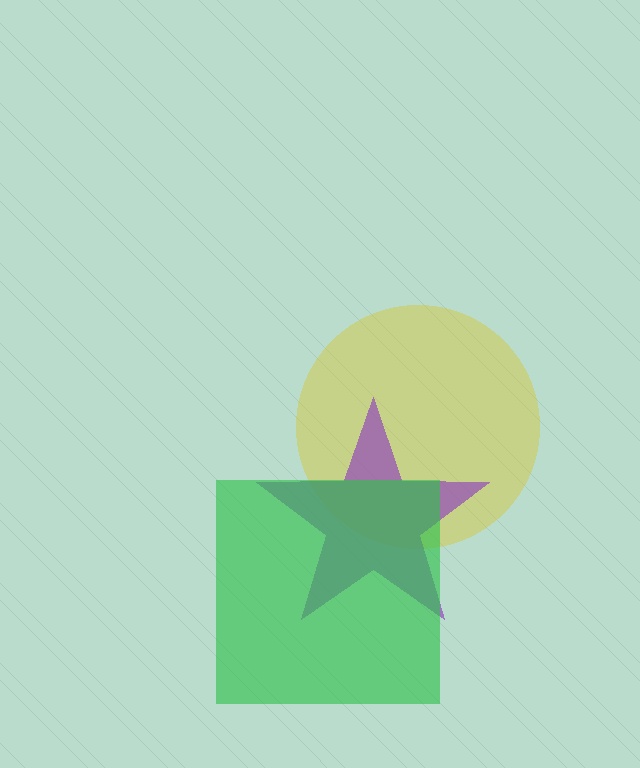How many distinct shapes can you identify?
There are 3 distinct shapes: a yellow circle, a purple star, a green square.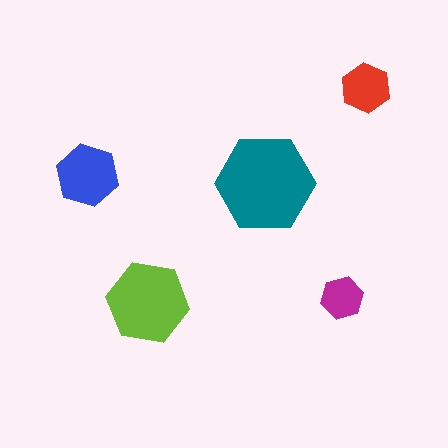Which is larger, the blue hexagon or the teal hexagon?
The teal one.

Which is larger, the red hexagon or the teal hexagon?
The teal one.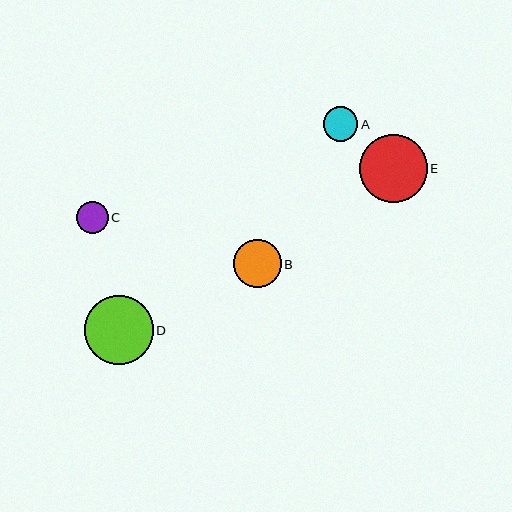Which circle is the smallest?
Circle C is the smallest with a size of approximately 32 pixels.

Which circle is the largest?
Circle D is the largest with a size of approximately 69 pixels.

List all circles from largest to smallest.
From largest to smallest: D, E, B, A, C.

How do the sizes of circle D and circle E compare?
Circle D and circle E are approximately the same size.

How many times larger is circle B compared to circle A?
Circle B is approximately 1.4 times the size of circle A.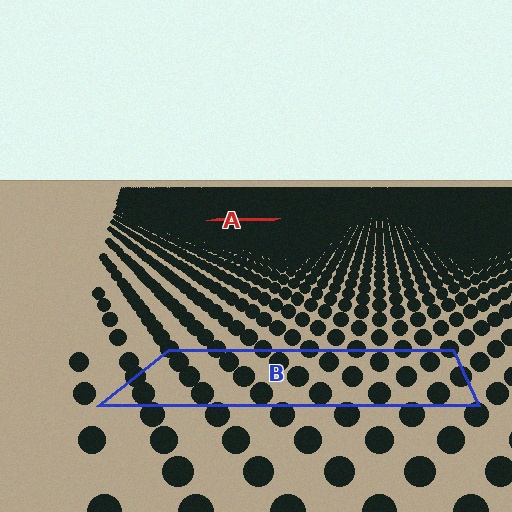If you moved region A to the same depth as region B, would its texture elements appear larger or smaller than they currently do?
They would appear larger. At a closer depth, the same texture elements are projected at a bigger on-screen size.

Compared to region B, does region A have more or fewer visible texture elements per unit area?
Region A has more texture elements per unit area — they are packed more densely because it is farther away.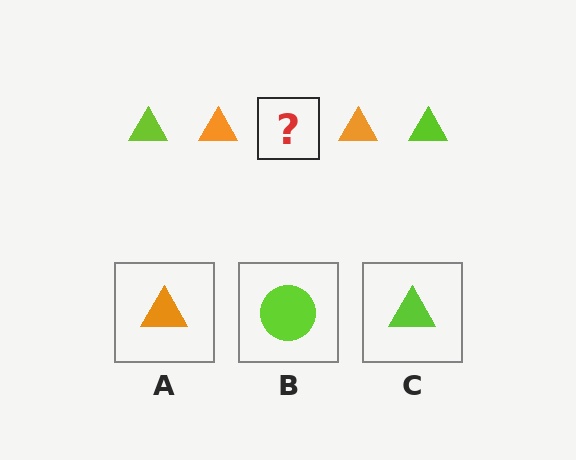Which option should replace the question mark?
Option C.